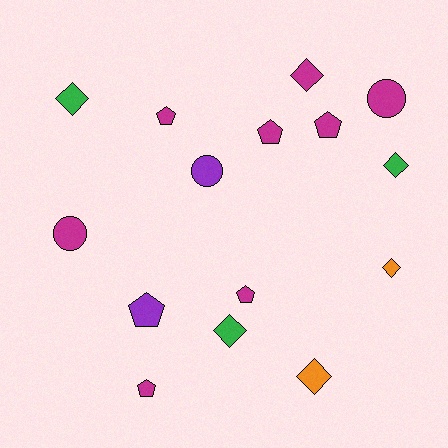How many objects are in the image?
There are 15 objects.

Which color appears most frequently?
Magenta, with 8 objects.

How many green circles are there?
There are no green circles.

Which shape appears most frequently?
Pentagon, with 6 objects.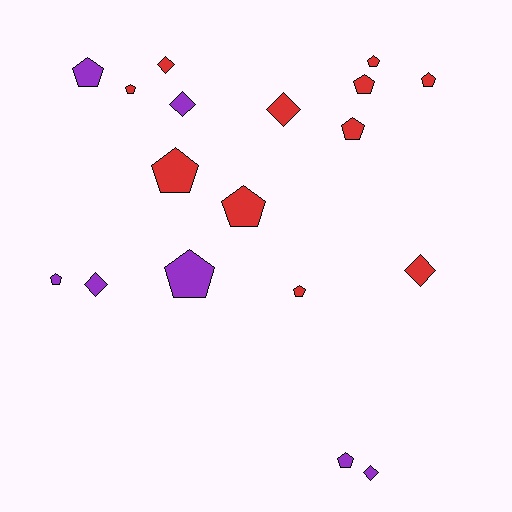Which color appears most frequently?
Red, with 11 objects.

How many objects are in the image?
There are 18 objects.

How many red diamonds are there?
There are 3 red diamonds.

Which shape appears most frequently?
Pentagon, with 12 objects.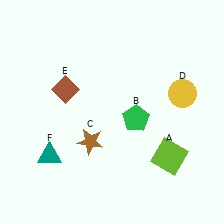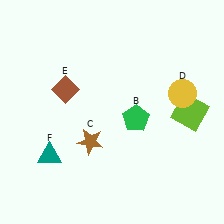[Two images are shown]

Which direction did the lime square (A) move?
The lime square (A) moved up.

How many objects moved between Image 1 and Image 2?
1 object moved between the two images.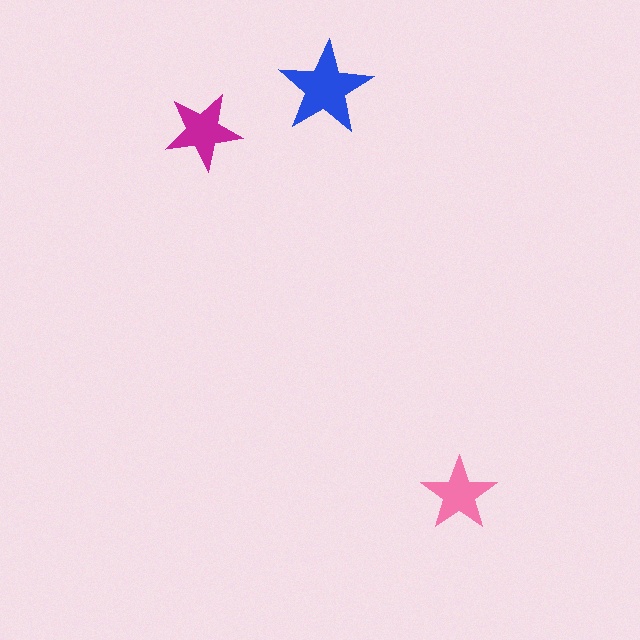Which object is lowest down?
The pink star is bottommost.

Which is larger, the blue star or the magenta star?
The blue one.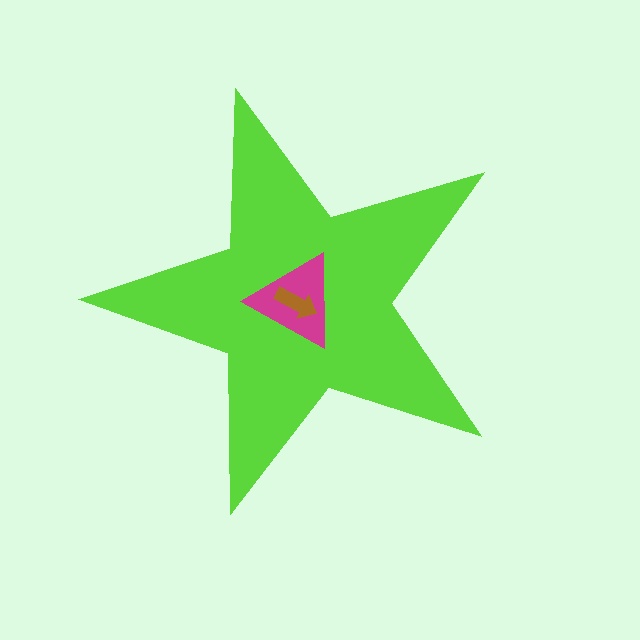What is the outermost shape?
The lime star.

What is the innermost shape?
The brown arrow.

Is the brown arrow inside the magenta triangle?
Yes.